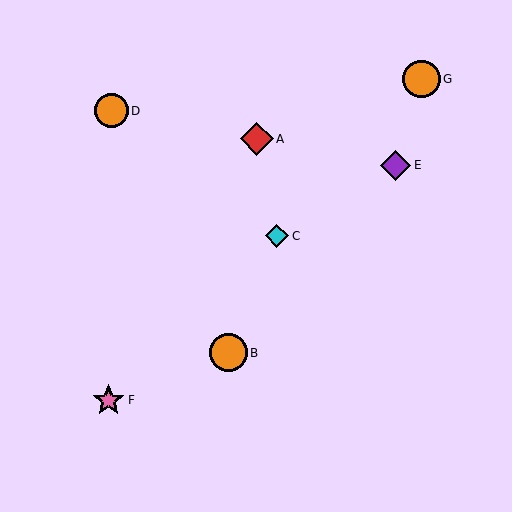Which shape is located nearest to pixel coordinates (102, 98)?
The orange circle (labeled D) at (111, 111) is nearest to that location.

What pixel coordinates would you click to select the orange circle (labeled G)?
Click at (421, 79) to select the orange circle G.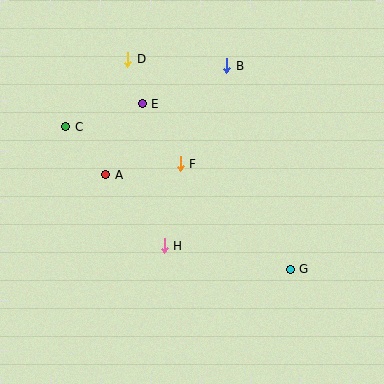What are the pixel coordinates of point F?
Point F is at (180, 164).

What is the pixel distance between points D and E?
The distance between D and E is 47 pixels.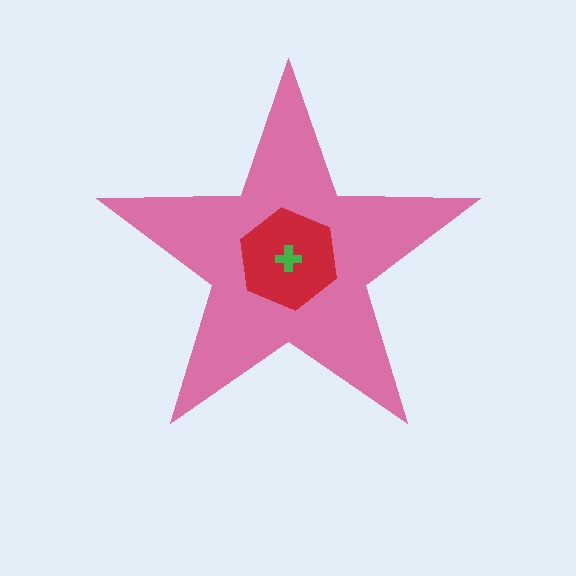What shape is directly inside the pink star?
The red hexagon.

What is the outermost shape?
The pink star.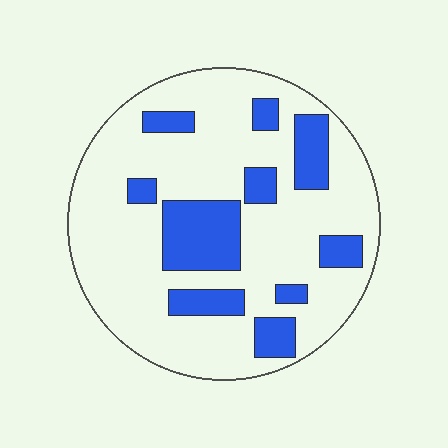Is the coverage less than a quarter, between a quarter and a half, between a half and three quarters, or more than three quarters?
Less than a quarter.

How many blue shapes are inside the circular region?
10.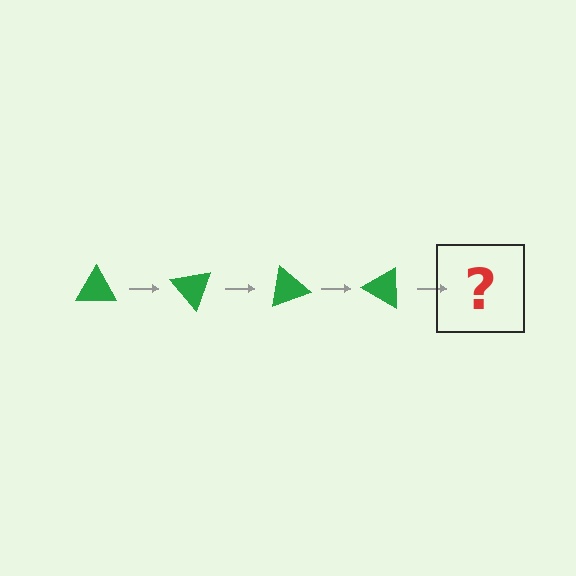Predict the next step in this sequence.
The next step is a green triangle rotated 200 degrees.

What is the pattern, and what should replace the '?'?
The pattern is that the triangle rotates 50 degrees each step. The '?' should be a green triangle rotated 200 degrees.